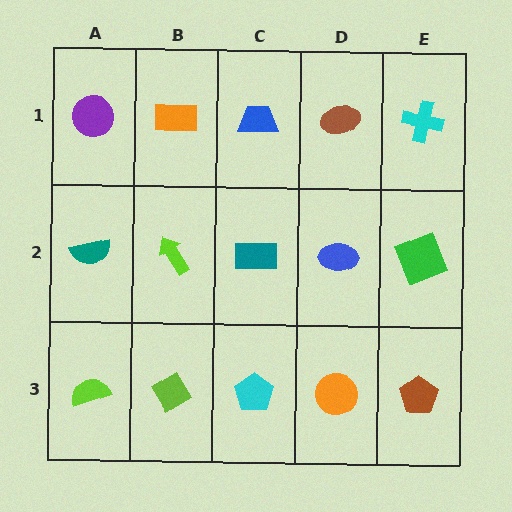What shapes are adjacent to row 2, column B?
An orange rectangle (row 1, column B), a lime diamond (row 3, column B), a teal semicircle (row 2, column A), a teal rectangle (row 2, column C).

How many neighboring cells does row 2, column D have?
4.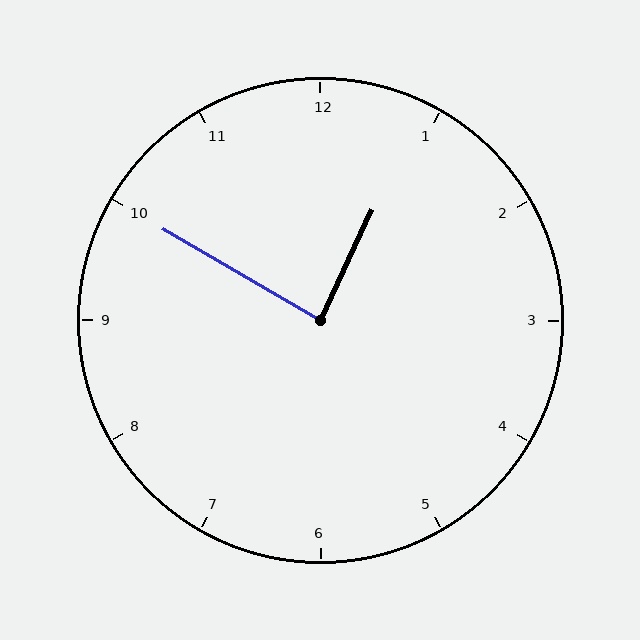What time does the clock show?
12:50.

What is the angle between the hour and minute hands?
Approximately 85 degrees.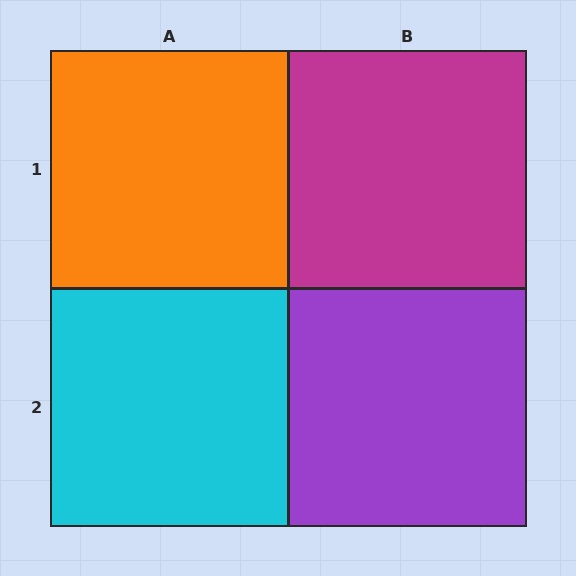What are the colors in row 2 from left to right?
Cyan, purple.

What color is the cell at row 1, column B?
Magenta.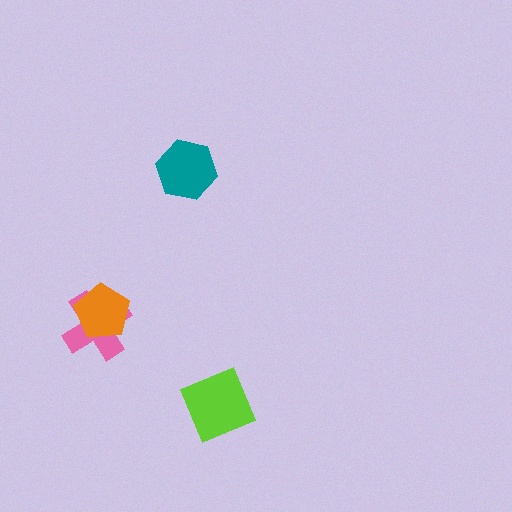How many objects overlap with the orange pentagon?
1 object overlaps with the orange pentagon.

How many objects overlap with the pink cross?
1 object overlaps with the pink cross.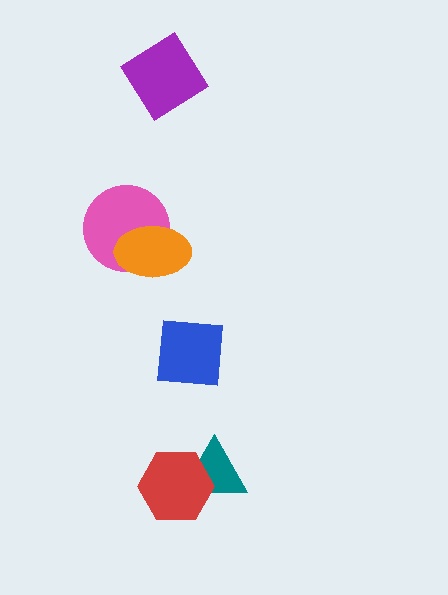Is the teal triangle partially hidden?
Yes, it is partially covered by another shape.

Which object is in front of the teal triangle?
The red hexagon is in front of the teal triangle.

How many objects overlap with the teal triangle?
1 object overlaps with the teal triangle.